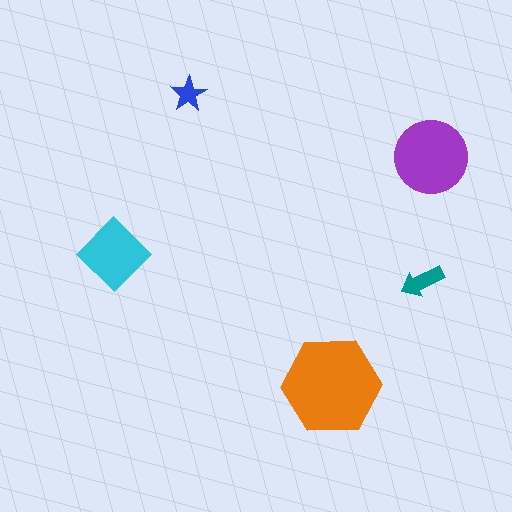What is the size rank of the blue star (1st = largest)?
5th.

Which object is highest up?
The blue star is topmost.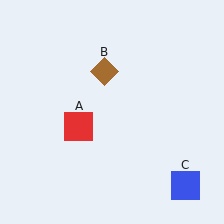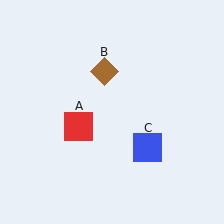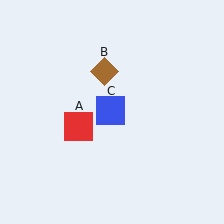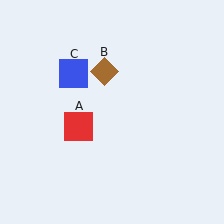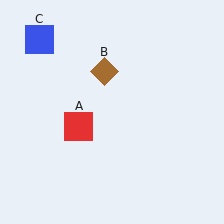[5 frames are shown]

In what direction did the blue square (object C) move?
The blue square (object C) moved up and to the left.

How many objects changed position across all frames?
1 object changed position: blue square (object C).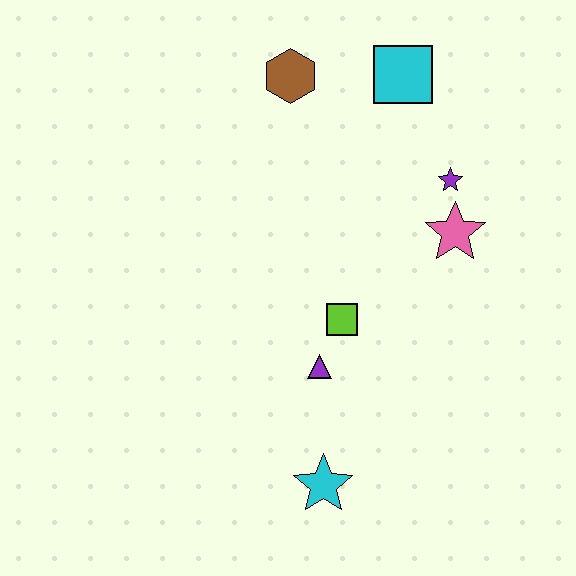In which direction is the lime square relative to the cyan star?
The lime square is above the cyan star.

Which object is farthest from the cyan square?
The cyan star is farthest from the cyan square.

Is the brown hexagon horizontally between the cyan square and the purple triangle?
No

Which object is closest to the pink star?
The purple star is closest to the pink star.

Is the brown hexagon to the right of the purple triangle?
No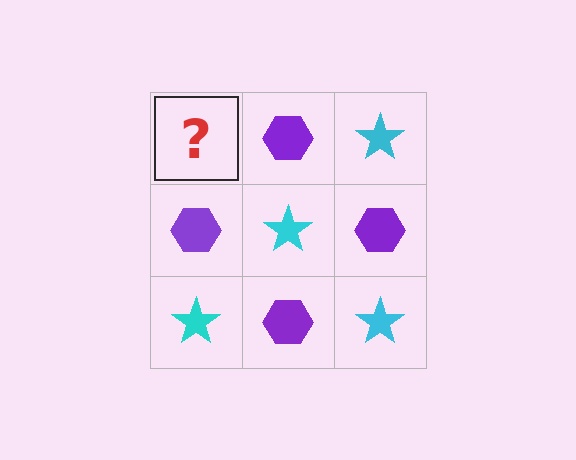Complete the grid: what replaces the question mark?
The question mark should be replaced with a cyan star.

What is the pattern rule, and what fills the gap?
The rule is that it alternates cyan star and purple hexagon in a checkerboard pattern. The gap should be filled with a cyan star.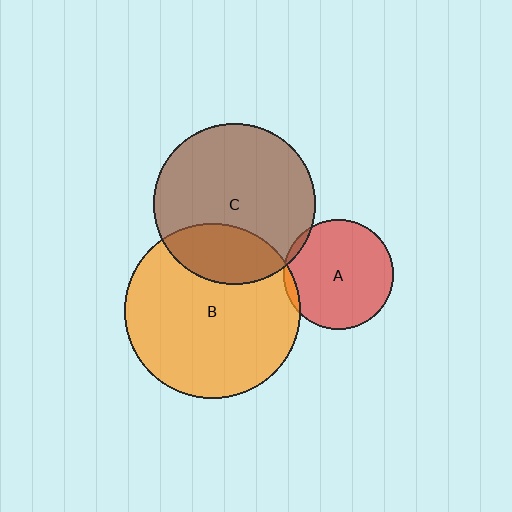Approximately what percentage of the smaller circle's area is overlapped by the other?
Approximately 5%.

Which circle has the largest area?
Circle B (orange).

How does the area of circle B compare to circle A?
Approximately 2.5 times.